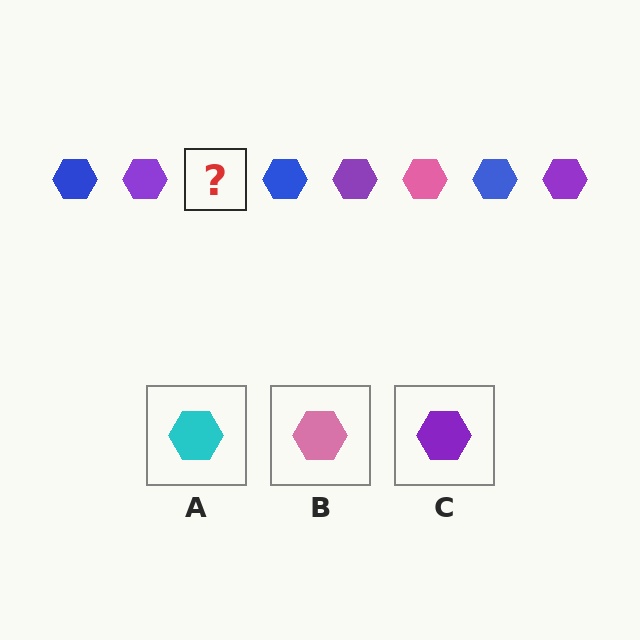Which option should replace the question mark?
Option B.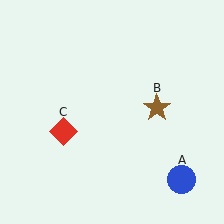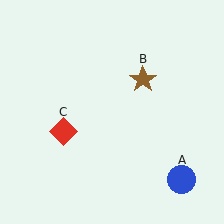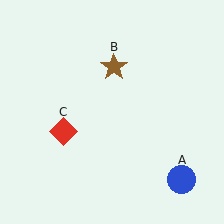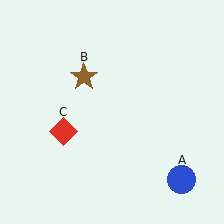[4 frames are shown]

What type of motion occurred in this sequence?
The brown star (object B) rotated counterclockwise around the center of the scene.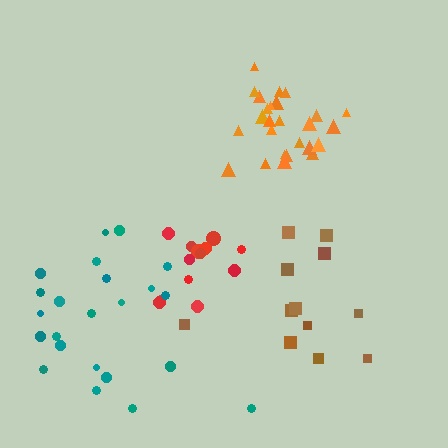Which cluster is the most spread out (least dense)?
Teal.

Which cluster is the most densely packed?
Orange.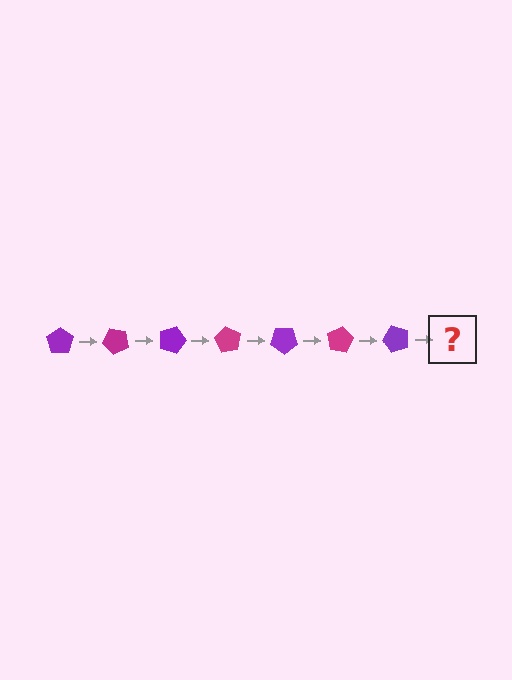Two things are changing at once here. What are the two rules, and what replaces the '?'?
The two rules are that it rotates 45 degrees each step and the color cycles through purple and magenta. The '?' should be a magenta pentagon, rotated 315 degrees from the start.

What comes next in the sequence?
The next element should be a magenta pentagon, rotated 315 degrees from the start.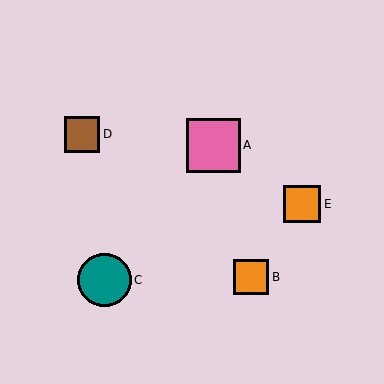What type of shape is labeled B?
Shape B is an orange square.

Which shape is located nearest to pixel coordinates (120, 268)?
The teal circle (labeled C) at (105, 280) is nearest to that location.